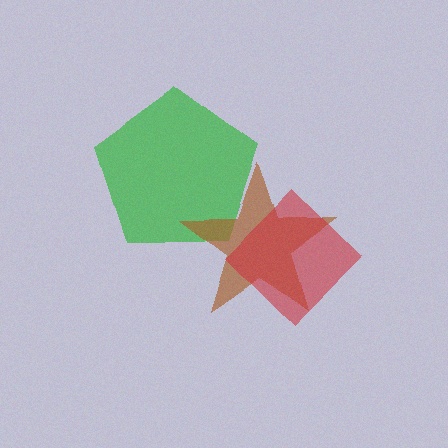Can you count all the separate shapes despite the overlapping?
Yes, there are 3 separate shapes.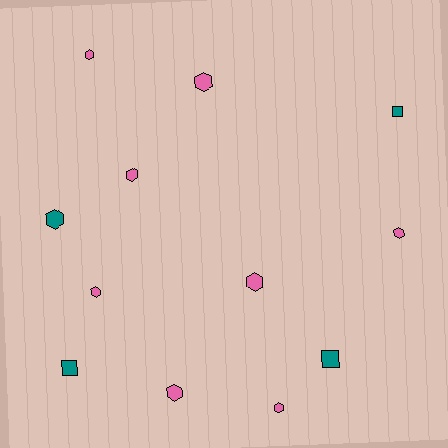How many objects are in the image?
There are 12 objects.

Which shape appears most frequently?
Hexagon, with 9 objects.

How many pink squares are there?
There are no pink squares.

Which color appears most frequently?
Pink, with 8 objects.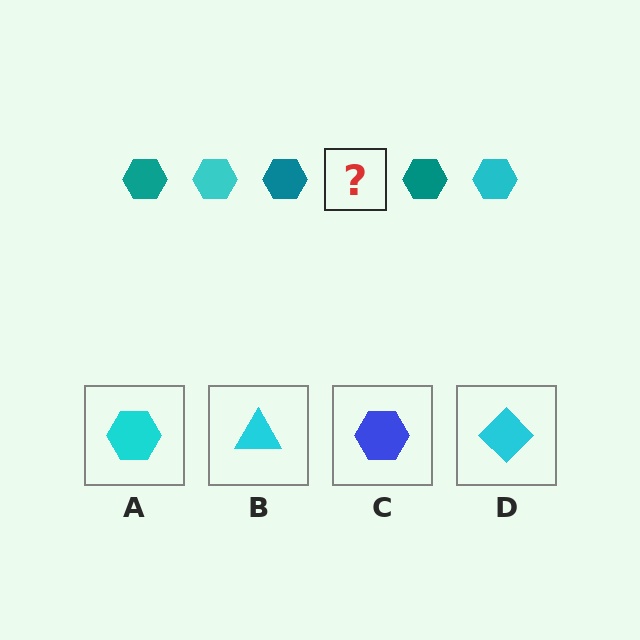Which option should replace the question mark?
Option A.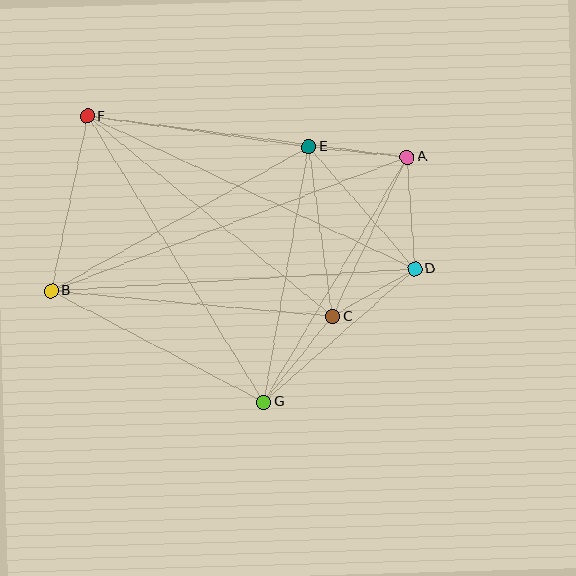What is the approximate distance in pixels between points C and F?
The distance between C and F is approximately 317 pixels.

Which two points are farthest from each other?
Points A and B are farthest from each other.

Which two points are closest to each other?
Points C and D are closest to each other.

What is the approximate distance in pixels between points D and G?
The distance between D and G is approximately 201 pixels.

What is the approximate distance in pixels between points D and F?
The distance between D and F is approximately 361 pixels.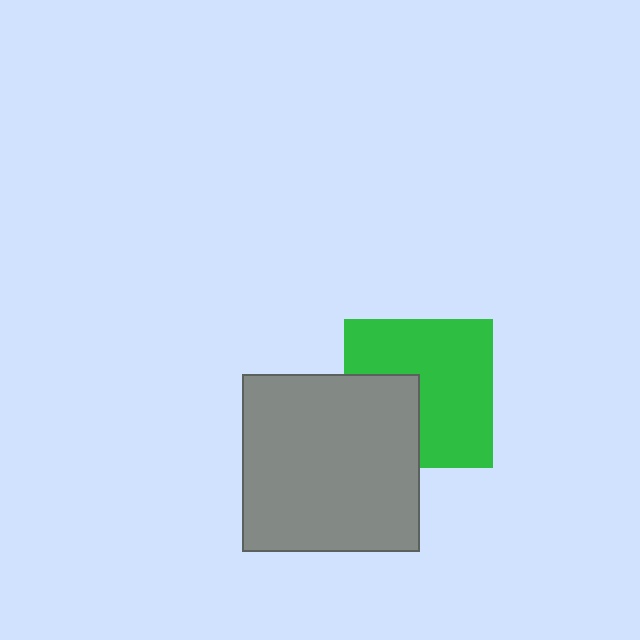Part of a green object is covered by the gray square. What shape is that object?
It is a square.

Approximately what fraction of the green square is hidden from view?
Roughly 32% of the green square is hidden behind the gray square.